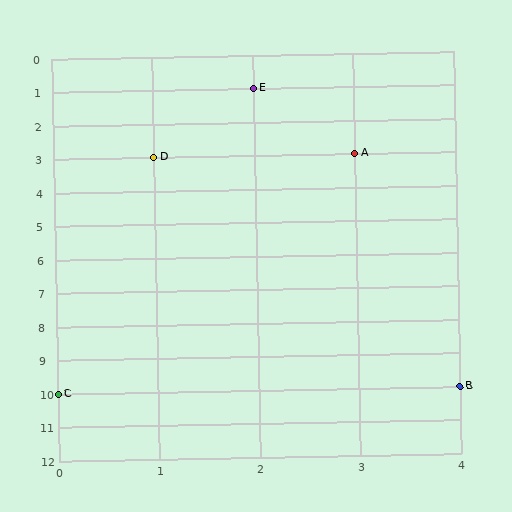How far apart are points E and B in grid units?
Points E and B are 2 columns and 9 rows apart (about 9.2 grid units diagonally).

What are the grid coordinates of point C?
Point C is at grid coordinates (0, 10).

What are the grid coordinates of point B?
Point B is at grid coordinates (4, 10).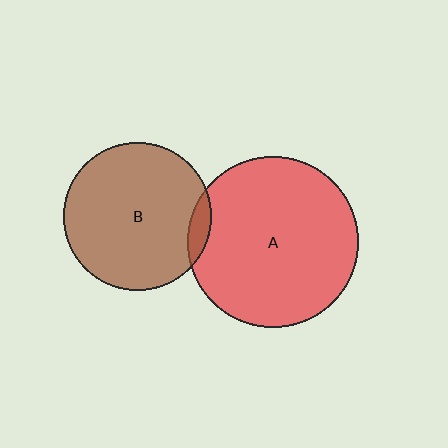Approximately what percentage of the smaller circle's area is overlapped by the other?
Approximately 5%.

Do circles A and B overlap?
Yes.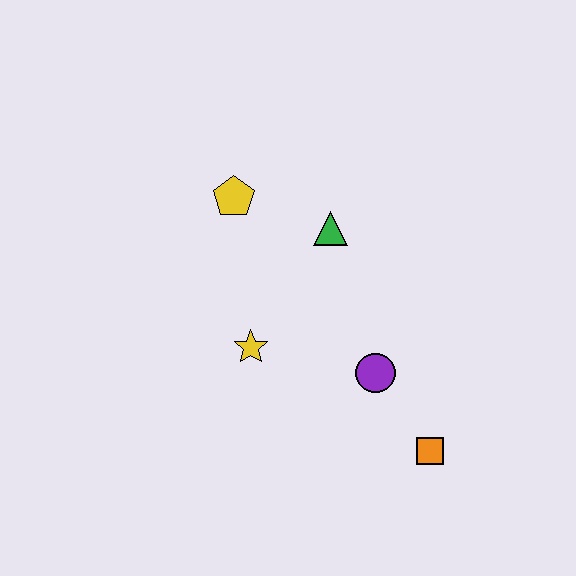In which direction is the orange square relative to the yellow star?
The orange square is to the right of the yellow star.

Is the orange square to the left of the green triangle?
No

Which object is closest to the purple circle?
The orange square is closest to the purple circle.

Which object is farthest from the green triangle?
The orange square is farthest from the green triangle.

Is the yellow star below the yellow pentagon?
Yes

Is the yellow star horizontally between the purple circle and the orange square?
No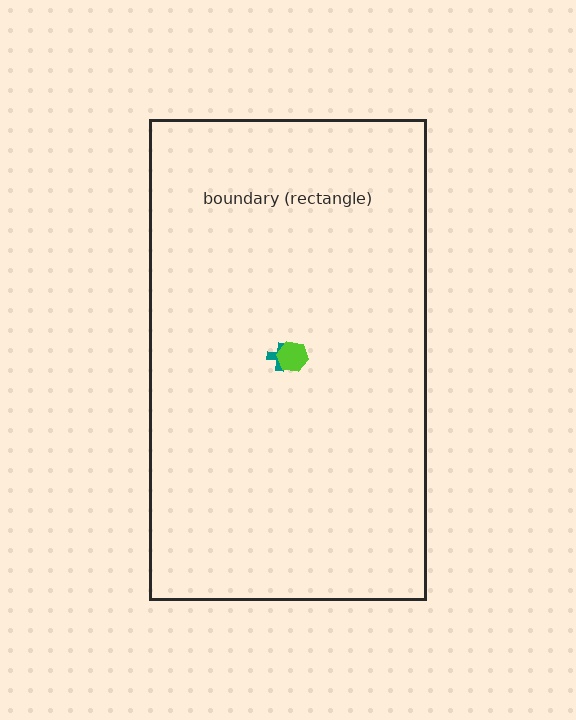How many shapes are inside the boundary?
2 inside, 0 outside.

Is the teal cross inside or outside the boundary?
Inside.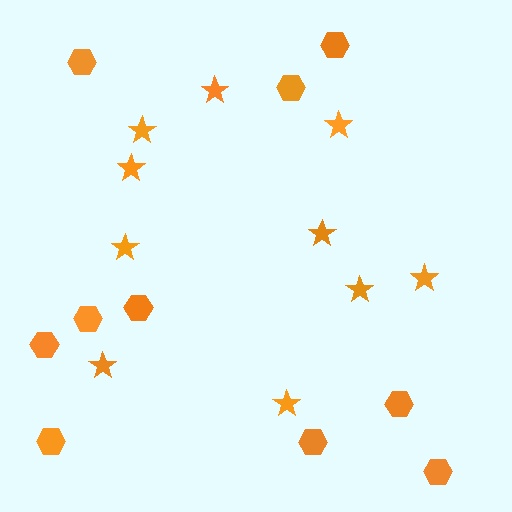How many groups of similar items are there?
There are 2 groups: one group of hexagons (10) and one group of stars (10).